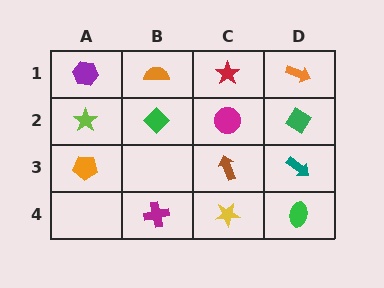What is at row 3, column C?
A brown arrow.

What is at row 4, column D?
A green ellipse.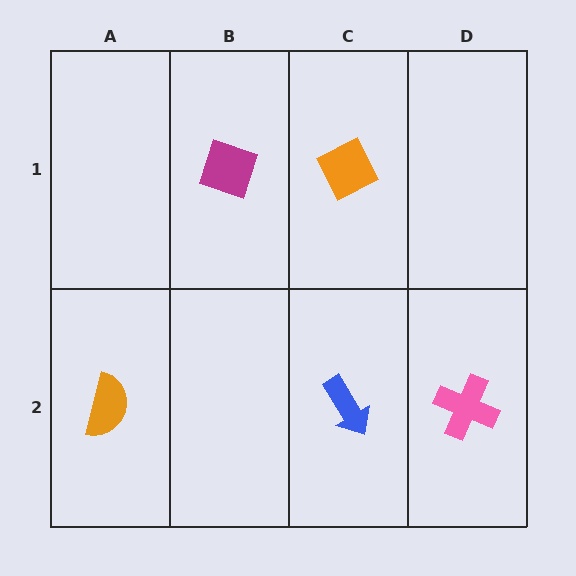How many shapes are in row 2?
3 shapes.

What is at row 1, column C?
An orange diamond.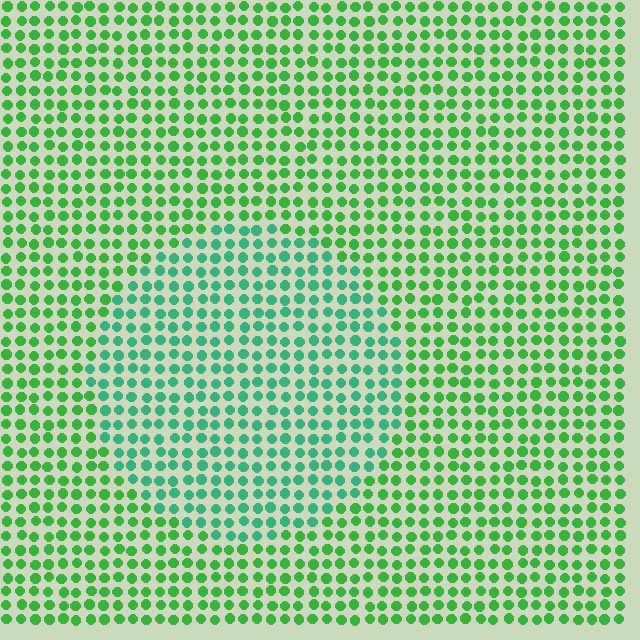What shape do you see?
I see a circle.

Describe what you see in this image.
The image is filled with small green elements in a uniform arrangement. A circle-shaped region is visible where the elements are tinted to a slightly different hue, forming a subtle color boundary.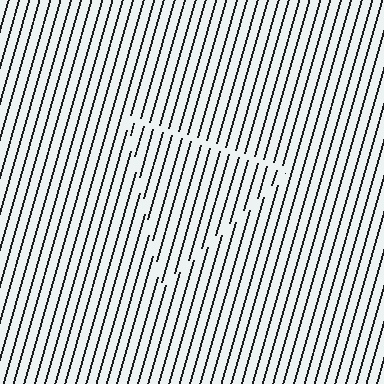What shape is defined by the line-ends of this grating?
An illusory triangle. The interior of the shape contains the same grating, shifted by half a period — the contour is defined by the phase discontinuity where line-ends from the inner and outer gratings abut.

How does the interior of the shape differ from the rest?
The interior of the shape contains the same grating, shifted by half a period — the contour is defined by the phase discontinuity where line-ends from the inner and outer gratings abut.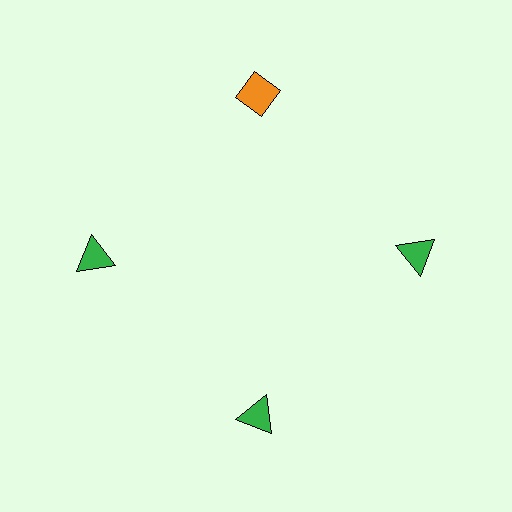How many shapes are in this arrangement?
There are 4 shapes arranged in a ring pattern.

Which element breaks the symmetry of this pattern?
The orange diamond at roughly the 12 o'clock position breaks the symmetry. All other shapes are green triangles.